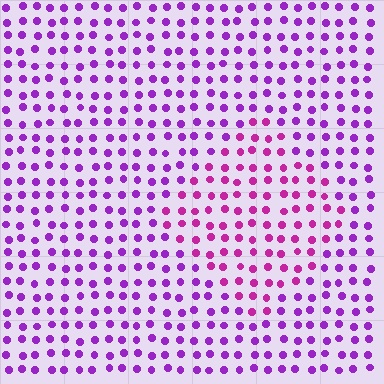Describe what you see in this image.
The image is filled with small purple elements in a uniform arrangement. A diamond-shaped region is visible where the elements are tinted to a slightly different hue, forming a subtle color boundary.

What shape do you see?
I see a diamond.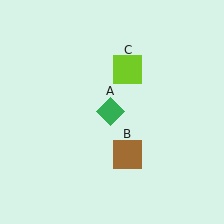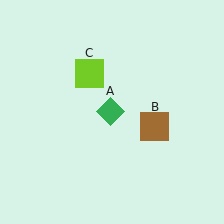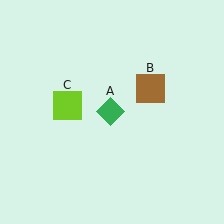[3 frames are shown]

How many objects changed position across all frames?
2 objects changed position: brown square (object B), lime square (object C).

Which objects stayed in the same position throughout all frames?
Green diamond (object A) remained stationary.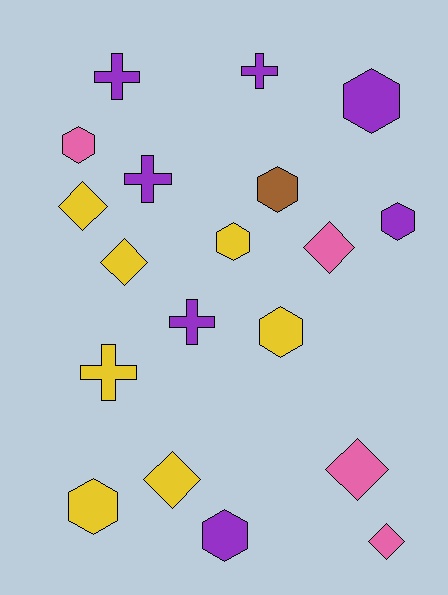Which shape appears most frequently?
Hexagon, with 8 objects.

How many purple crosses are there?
There are 4 purple crosses.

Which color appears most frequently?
Yellow, with 7 objects.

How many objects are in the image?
There are 19 objects.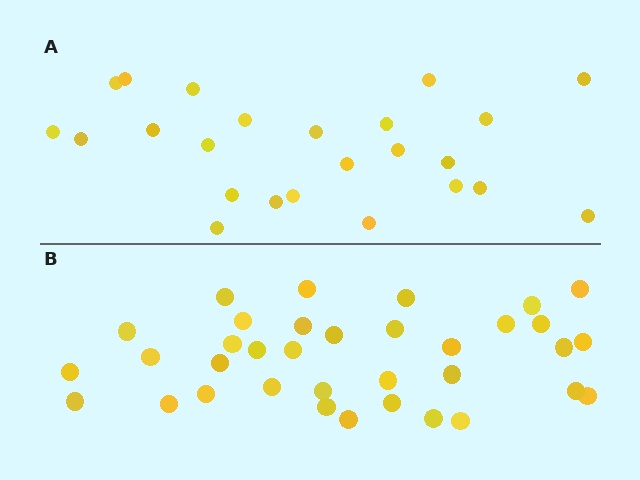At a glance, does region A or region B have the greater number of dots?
Region B (the bottom region) has more dots.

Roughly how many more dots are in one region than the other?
Region B has roughly 12 or so more dots than region A.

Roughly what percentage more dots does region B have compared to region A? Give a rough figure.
About 45% more.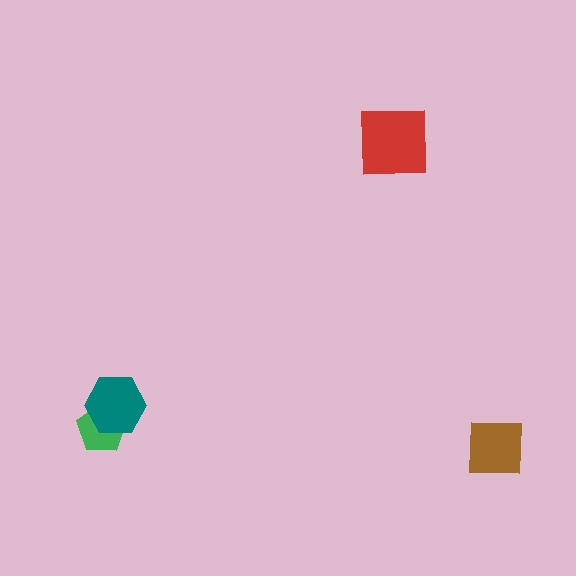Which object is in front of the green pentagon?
The teal hexagon is in front of the green pentagon.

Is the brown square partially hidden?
No, no other shape covers it.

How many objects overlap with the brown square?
0 objects overlap with the brown square.